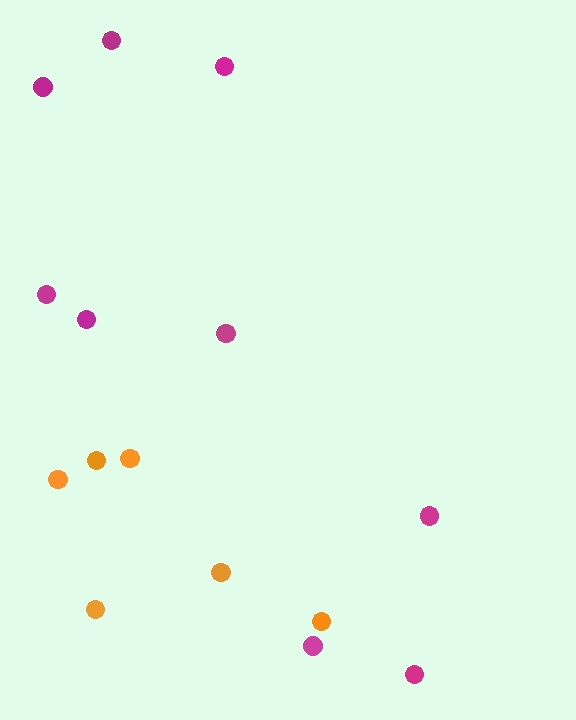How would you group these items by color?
There are 2 groups: one group of magenta circles (9) and one group of orange circles (6).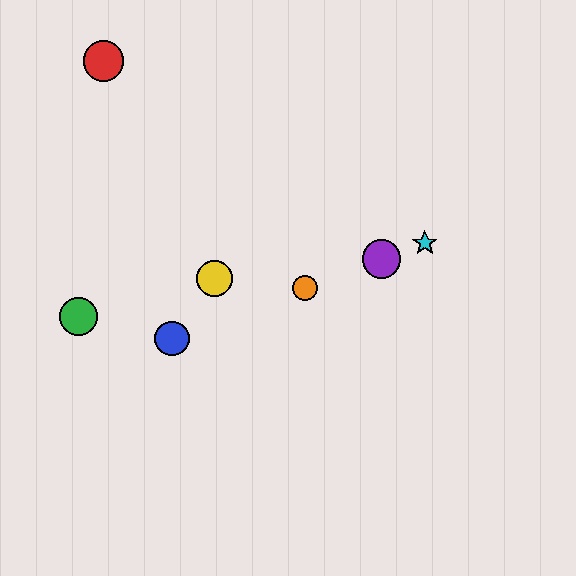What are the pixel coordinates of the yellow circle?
The yellow circle is at (215, 278).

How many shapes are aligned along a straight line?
4 shapes (the blue circle, the purple circle, the orange circle, the cyan star) are aligned along a straight line.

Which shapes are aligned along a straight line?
The blue circle, the purple circle, the orange circle, the cyan star are aligned along a straight line.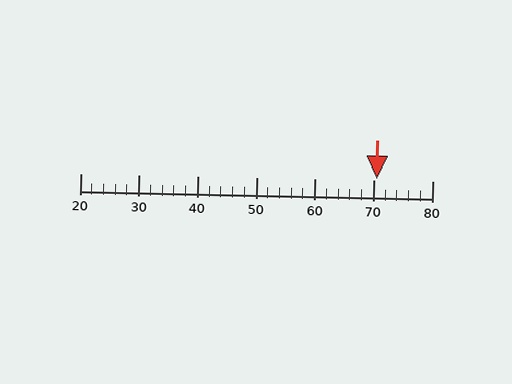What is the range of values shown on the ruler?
The ruler shows values from 20 to 80.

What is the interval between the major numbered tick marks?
The major tick marks are spaced 10 units apart.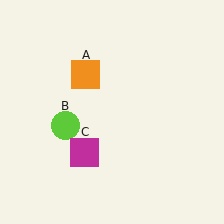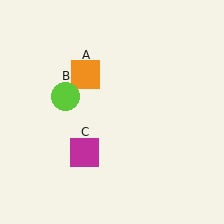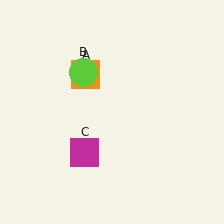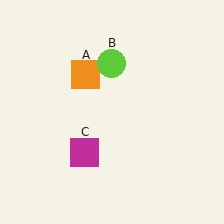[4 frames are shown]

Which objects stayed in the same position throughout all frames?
Orange square (object A) and magenta square (object C) remained stationary.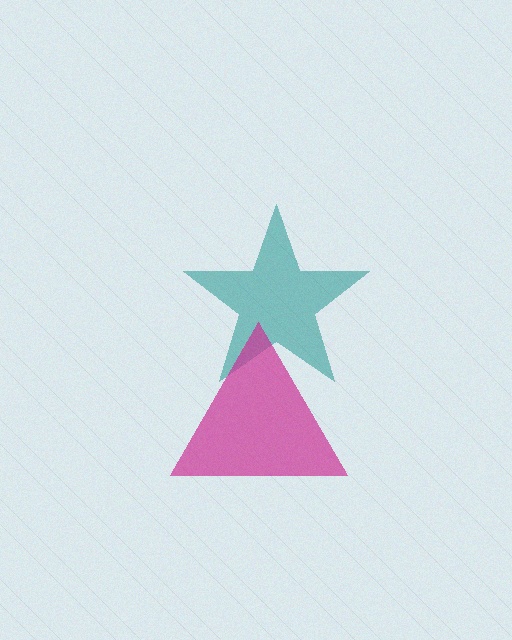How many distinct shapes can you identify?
There are 2 distinct shapes: a teal star, a magenta triangle.